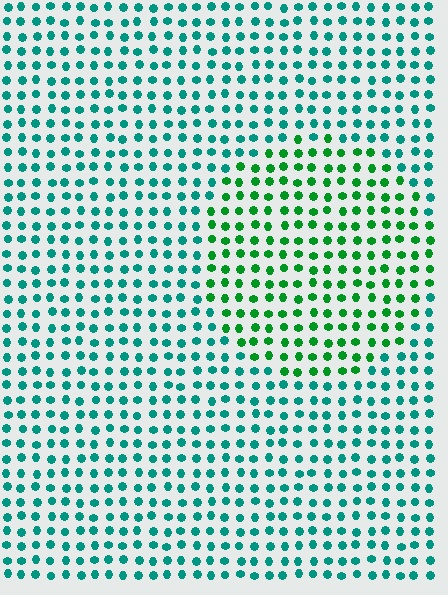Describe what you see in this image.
The image is filled with small teal elements in a uniform arrangement. A circle-shaped region is visible where the elements are tinted to a slightly different hue, forming a subtle color boundary.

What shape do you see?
I see a circle.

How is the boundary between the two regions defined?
The boundary is defined purely by a slight shift in hue (about 39 degrees). Spacing, size, and orientation are identical on both sides.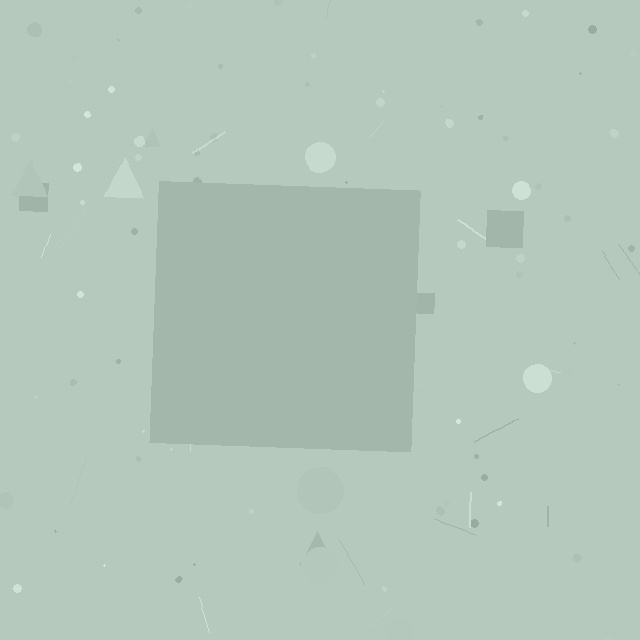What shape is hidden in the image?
A square is hidden in the image.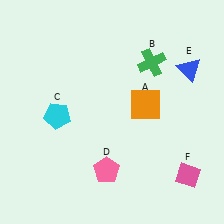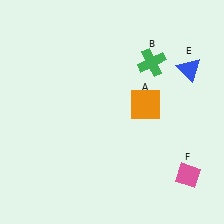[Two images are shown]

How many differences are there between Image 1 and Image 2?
There are 2 differences between the two images.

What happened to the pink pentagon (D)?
The pink pentagon (D) was removed in Image 2. It was in the bottom-left area of Image 1.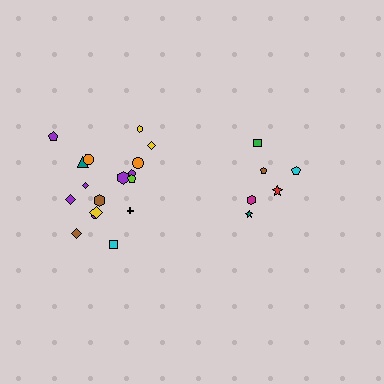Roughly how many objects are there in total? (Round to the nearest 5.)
Roughly 25 objects in total.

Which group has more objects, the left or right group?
The left group.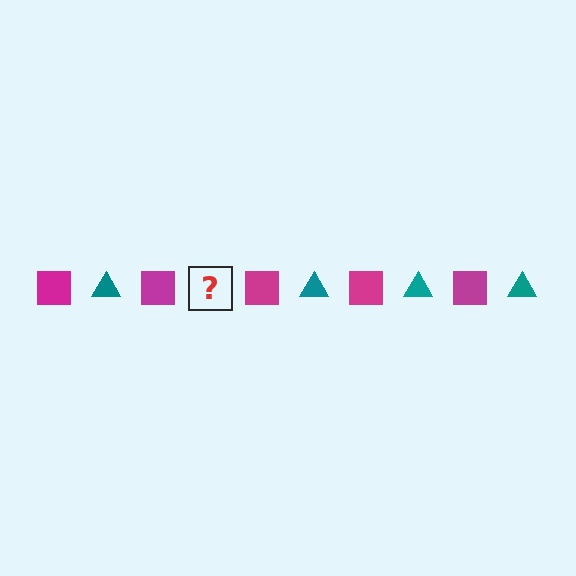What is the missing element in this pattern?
The missing element is a teal triangle.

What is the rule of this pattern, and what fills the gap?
The rule is that the pattern alternates between magenta square and teal triangle. The gap should be filled with a teal triangle.